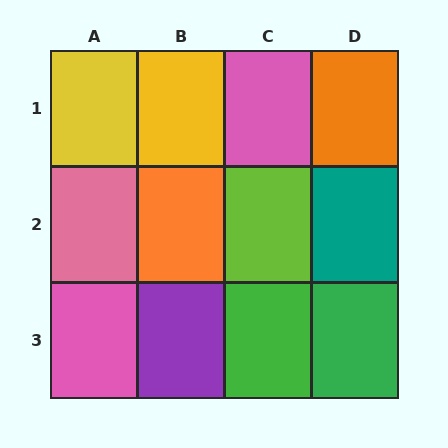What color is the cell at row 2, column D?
Teal.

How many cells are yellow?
2 cells are yellow.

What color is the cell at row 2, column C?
Lime.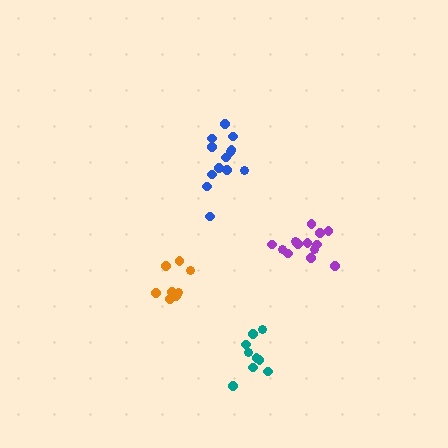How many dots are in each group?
Group 1: 8 dots, Group 2: 13 dots, Group 3: 13 dots, Group 4: 9 dots (43 total).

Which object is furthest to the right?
The purple cluster is rightmost.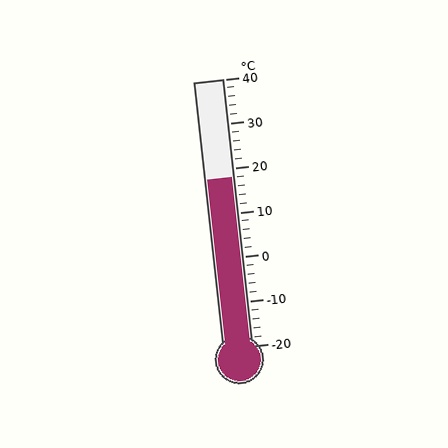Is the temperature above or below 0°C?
The temperature is above 0°C.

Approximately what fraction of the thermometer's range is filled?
The thermometer is filled to approximately 65% of its range.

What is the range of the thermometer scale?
The thermometer scale ranges from -20°C to 40°C.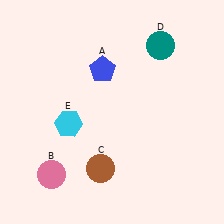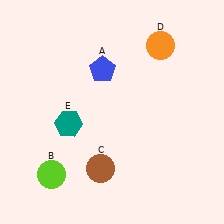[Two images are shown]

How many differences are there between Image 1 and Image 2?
There are 3 differences between the two images.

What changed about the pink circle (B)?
In Image 1, B is pink. In Image 2, it changed to lime.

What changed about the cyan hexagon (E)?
In Image 1, E is cyan. In Image 2, it changed to teal.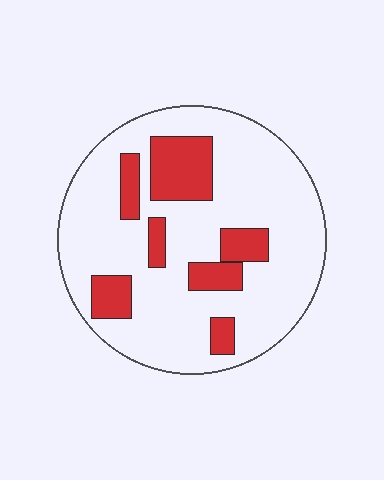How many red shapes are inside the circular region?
7.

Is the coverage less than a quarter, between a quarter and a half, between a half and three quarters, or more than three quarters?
Less than a quarter.